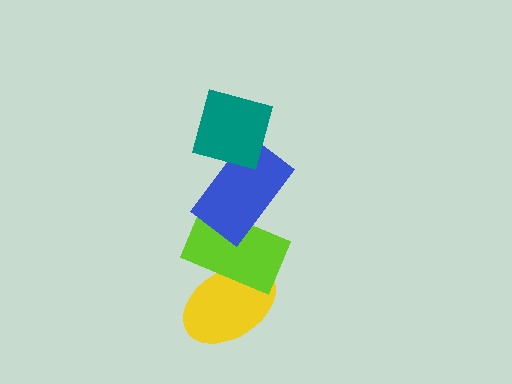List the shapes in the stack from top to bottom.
From top to bottom: the teal square, the blue rectangle, the lime rectangle, the yellow ellipse.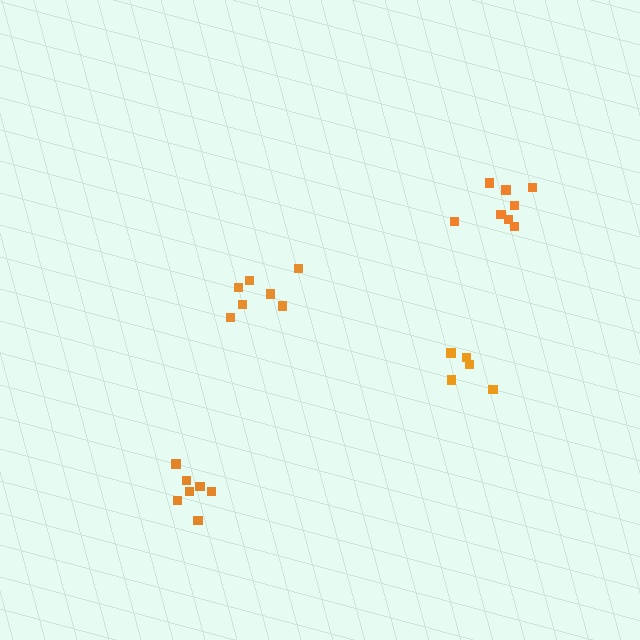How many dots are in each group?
Group 1: 9 dots, Group 2: 7 dots, Group 3: 5 dots, Group 4: 7 dots (28 total).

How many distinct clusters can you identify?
There are 4 distinct clusters.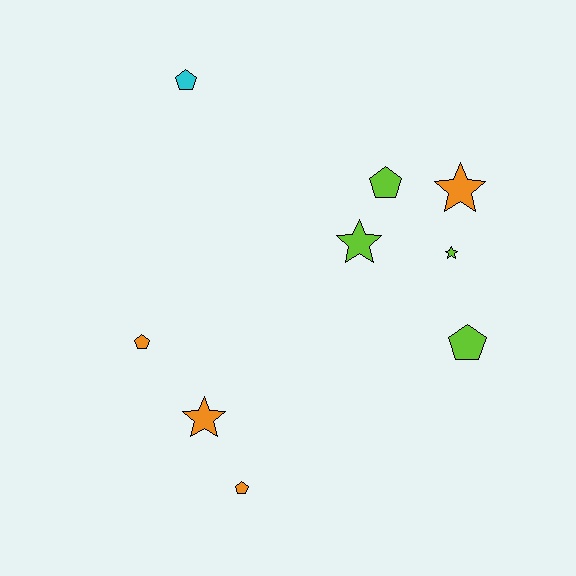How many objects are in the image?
There are 9 objects.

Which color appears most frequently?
Orange, with 4 objects.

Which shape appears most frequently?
Pentagon, with 5 objects.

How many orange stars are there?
There are 2 orange stars.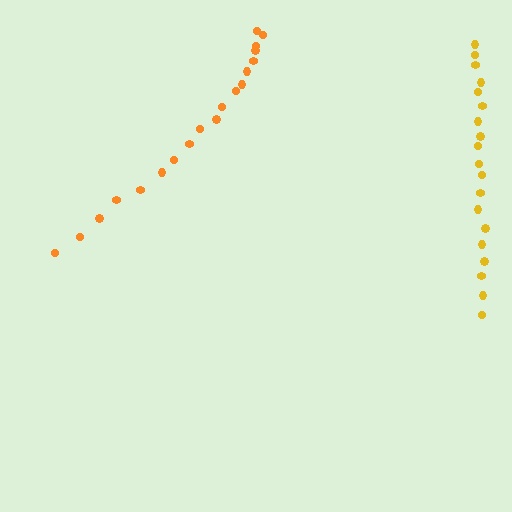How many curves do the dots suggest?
There are 2 distinct paths.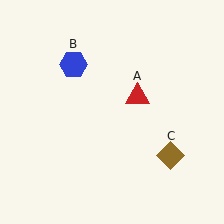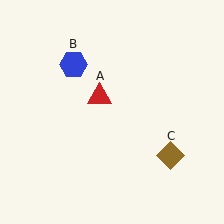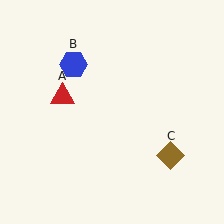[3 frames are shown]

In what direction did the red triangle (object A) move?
The red triangle (object A) moved left.